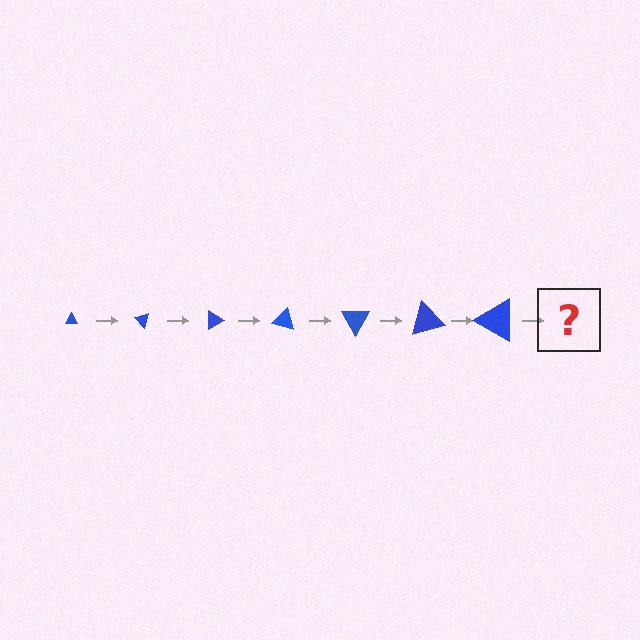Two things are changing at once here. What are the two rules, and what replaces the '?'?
The two rules are that the triangle grows larger each step and it rotates 45 degrees each step. The '?' should be a triangle, larger than the previous one and rotated 315 degrees from the start.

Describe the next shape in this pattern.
It should be a triangle, larger than the previous one and rotated 315 degrees from the start.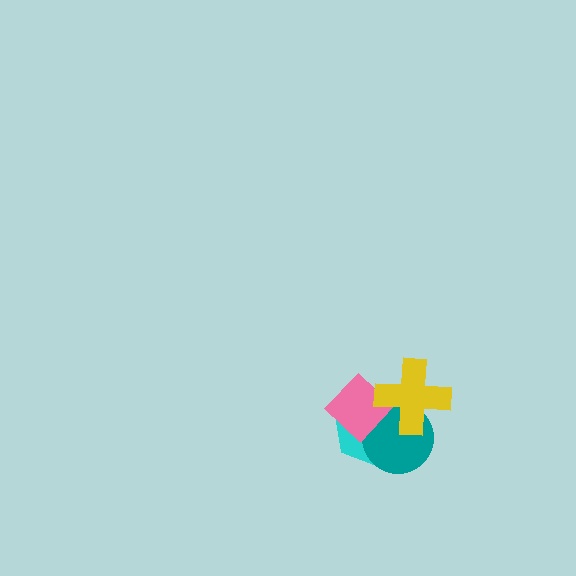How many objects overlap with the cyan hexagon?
3 objects overlap with the cyan hexagon.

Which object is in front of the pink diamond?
The yellow cross is in front of the pink diamond.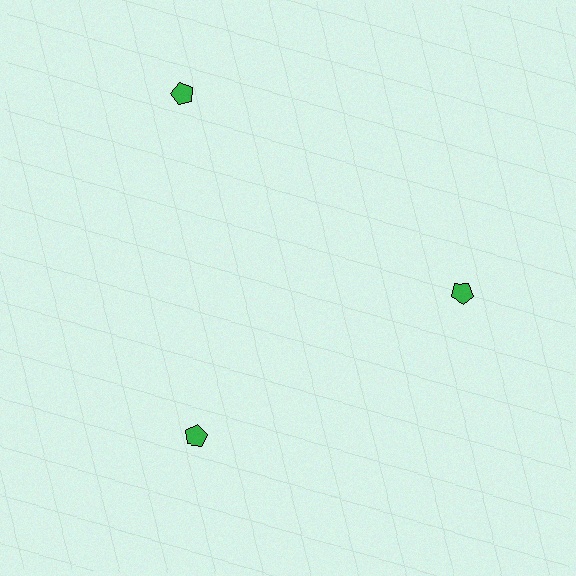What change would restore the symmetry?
The symmetry would be restored by moving it inward, back onto the ring so that all 3 pentagons sit at equal angles and equal distance from the center.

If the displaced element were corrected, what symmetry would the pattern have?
It would have 3-fold rotational symmetry — the pattern would map onto itself every 120 degrees.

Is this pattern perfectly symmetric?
No. The 3 green pentagons are arranged in a ring, but one element near the 11 o'clock position is pushed outward from the center, breaking the 3-fold rotational symmetry.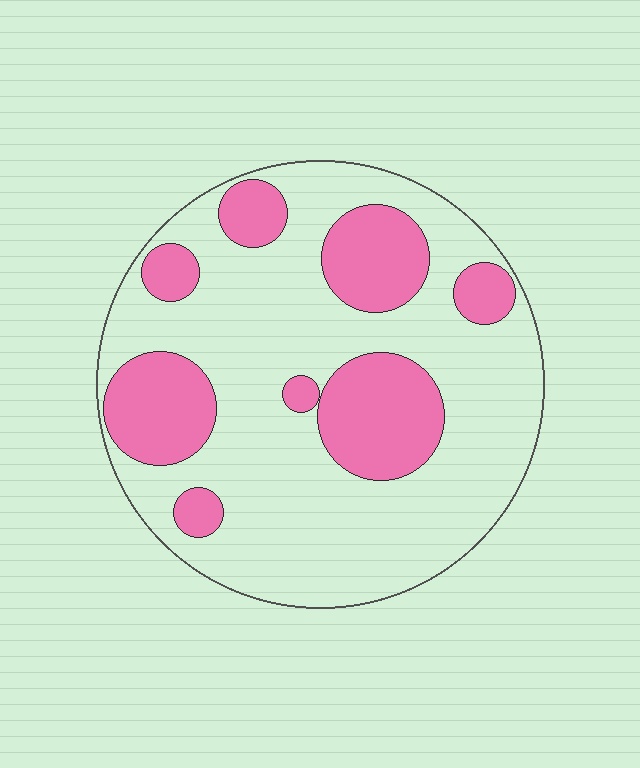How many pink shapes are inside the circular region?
8.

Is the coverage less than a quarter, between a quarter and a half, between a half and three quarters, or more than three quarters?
Between a quarter and a half.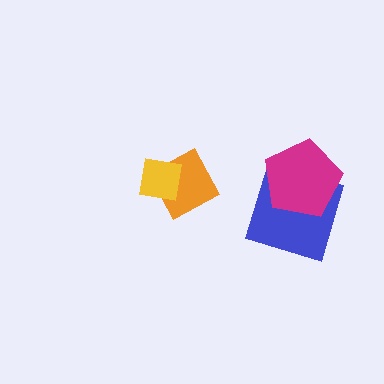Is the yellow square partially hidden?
No, no other shape covers it.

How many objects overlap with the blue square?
1 object overlaps with the blue square.